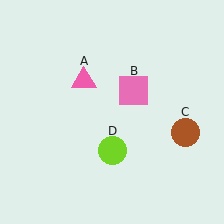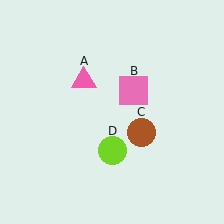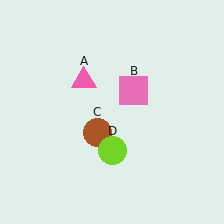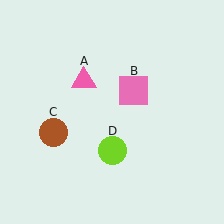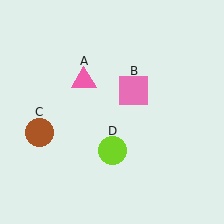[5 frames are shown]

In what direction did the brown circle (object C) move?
The brown circle (object C) moved left.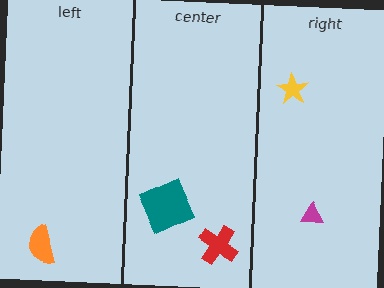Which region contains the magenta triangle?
The right region.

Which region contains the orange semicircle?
The left region.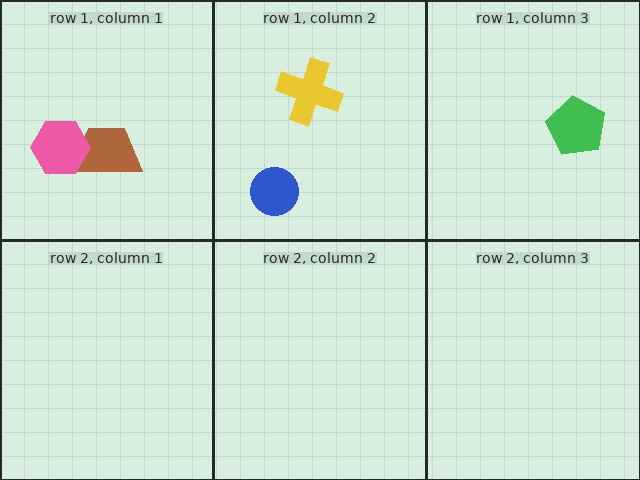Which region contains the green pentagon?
The row 1, column 3 region.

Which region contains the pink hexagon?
The row 1, column 1 region.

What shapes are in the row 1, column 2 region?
The yellow cross, the blue circle.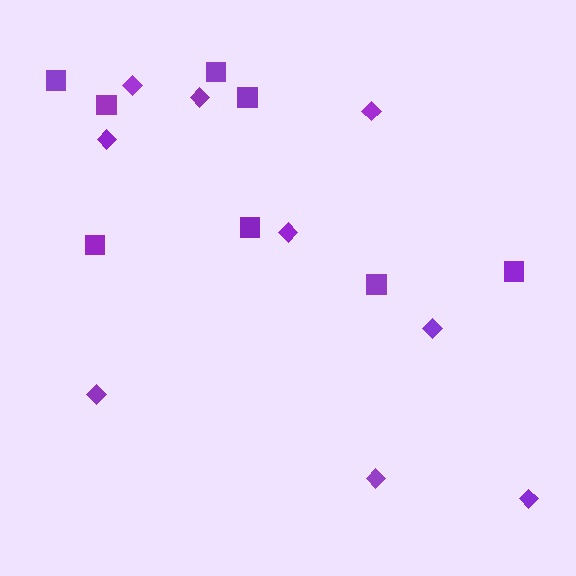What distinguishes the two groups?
There are 2 groups: one group of squares (8) and one group of diamonds (9).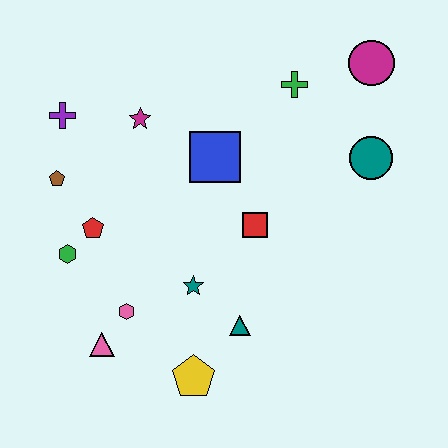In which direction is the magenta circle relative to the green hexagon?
The magenta circle is to the right of the green hexagon.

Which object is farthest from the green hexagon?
The magenta circle is farthest from the green hexagon.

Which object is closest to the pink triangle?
The pink hexagon is closest to the pink triangle.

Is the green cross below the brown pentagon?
No